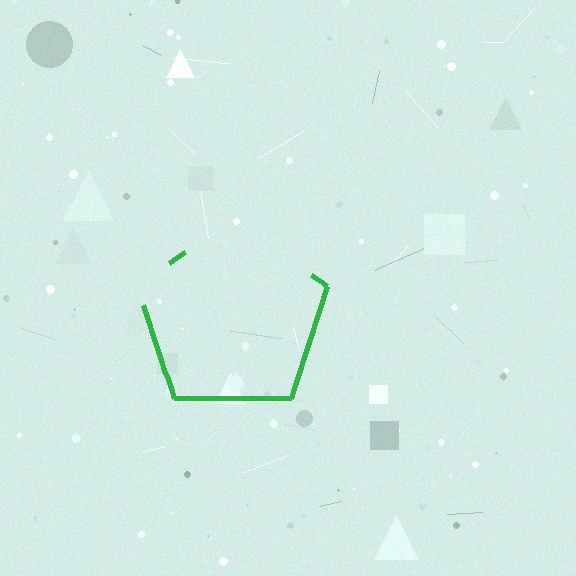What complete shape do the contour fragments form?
The contour fragments form a pentagon.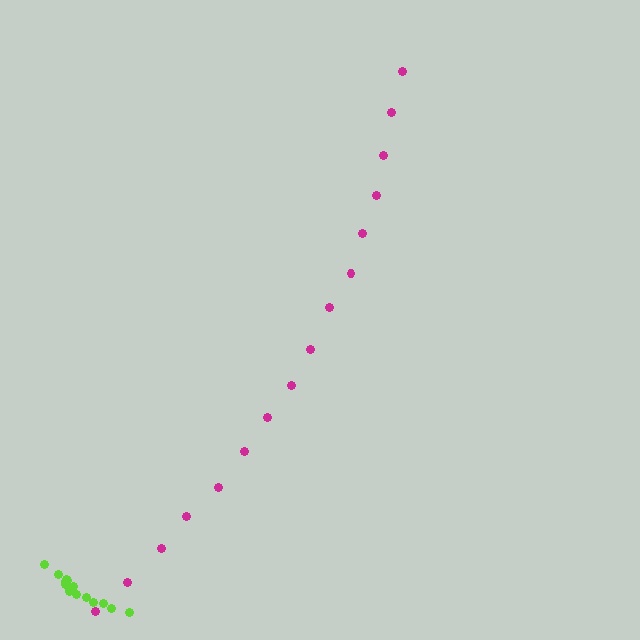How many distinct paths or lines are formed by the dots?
There are 2 distinct paths.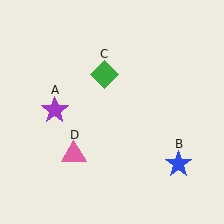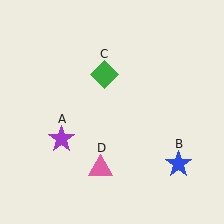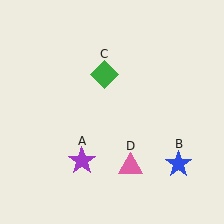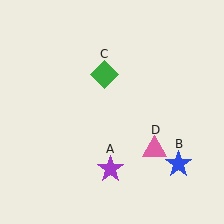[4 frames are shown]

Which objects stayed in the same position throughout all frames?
Blue star (object B) and green diamond (object C) remained stationary.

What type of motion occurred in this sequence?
The purple star (object A), pink triangle (object D) rotated counterclockwise around the center of the scene.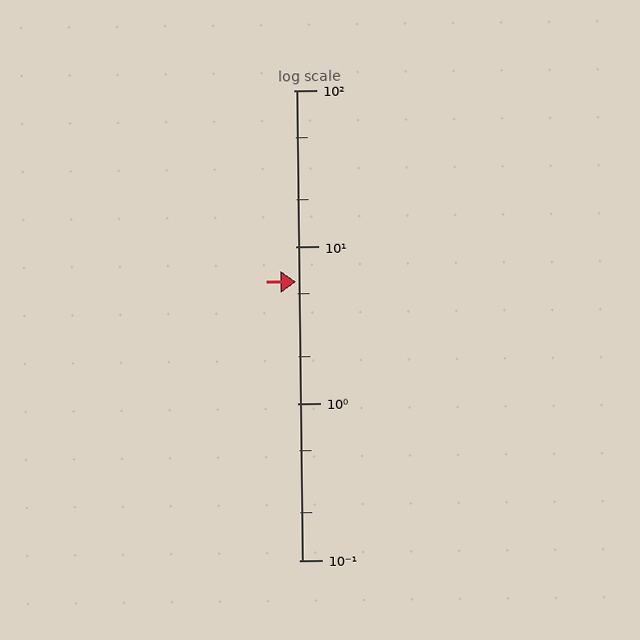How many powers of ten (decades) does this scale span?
The scale spans 3 decades, from 0.1 to 100.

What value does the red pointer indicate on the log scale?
The pointer indicates approximately 6.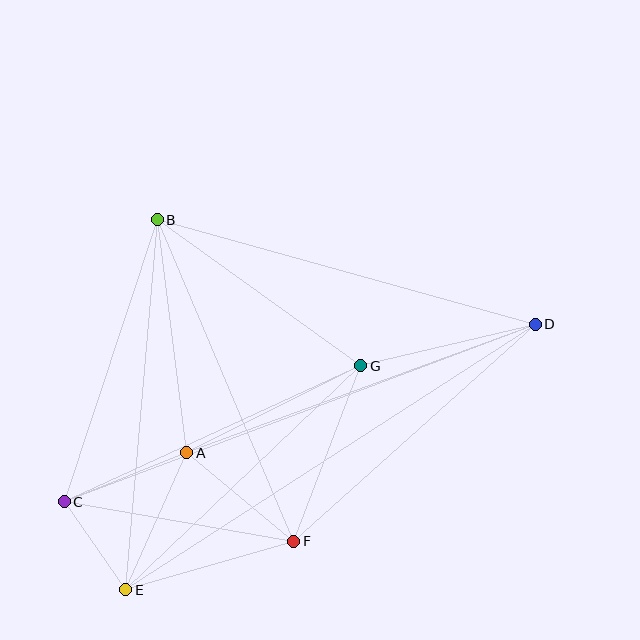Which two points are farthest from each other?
Points C and D are farthest from each other.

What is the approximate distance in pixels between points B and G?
The distance between B and G is approximately 250 pixels.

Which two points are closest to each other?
Points C and E are closest to each other.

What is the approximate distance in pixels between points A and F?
The distance between A and F is approximately 139 pixels.